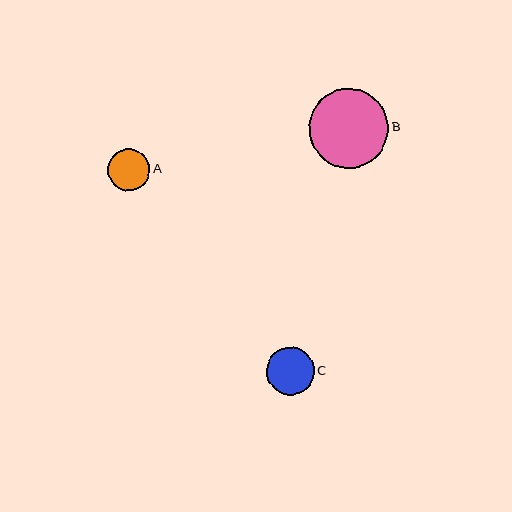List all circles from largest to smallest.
From largest to smallest: B, C, A.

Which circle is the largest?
Circle B is the largest with a size of approximately 80 pixels.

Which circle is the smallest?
Circle A is the smallest with a size of approximately 42 pixels.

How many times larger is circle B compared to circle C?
Circle B is approximately 1.7 times the size of circle C.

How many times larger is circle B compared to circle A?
Circle B is approximately 1.9 times the size of circle A.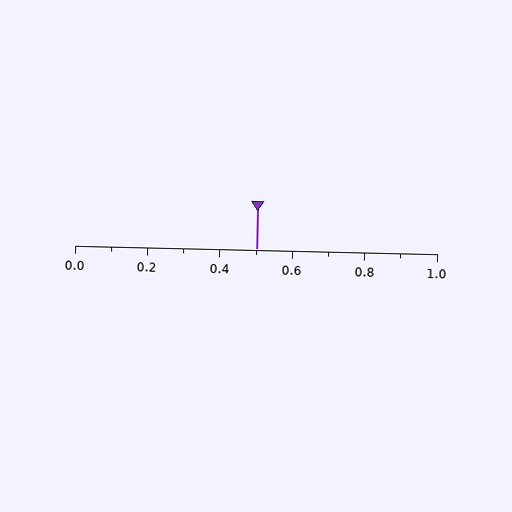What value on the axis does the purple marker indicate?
The marker indicates approximately 0.5.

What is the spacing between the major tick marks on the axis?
The major ticks are spaced 0.2 apart.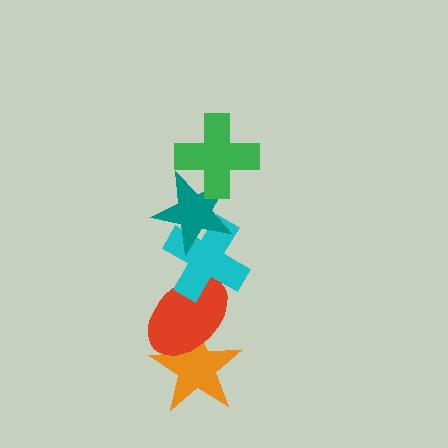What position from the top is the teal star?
The teal star is 2nd from the top.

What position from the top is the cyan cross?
The cyan cross is 3rd from the top.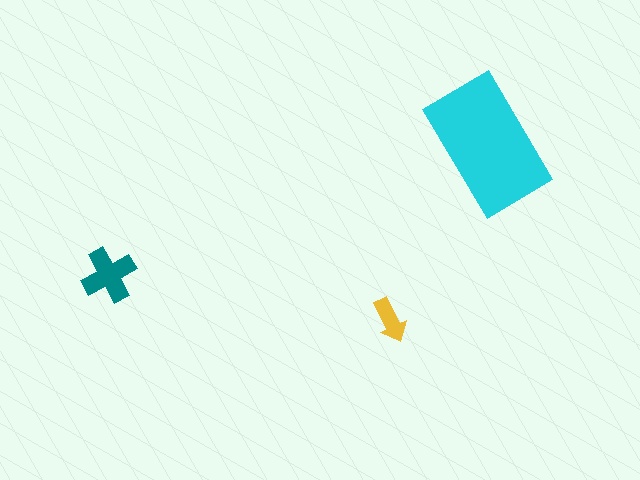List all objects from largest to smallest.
The cyan rectangle, the teal cross, the yellow arrow.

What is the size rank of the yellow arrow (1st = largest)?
3rd.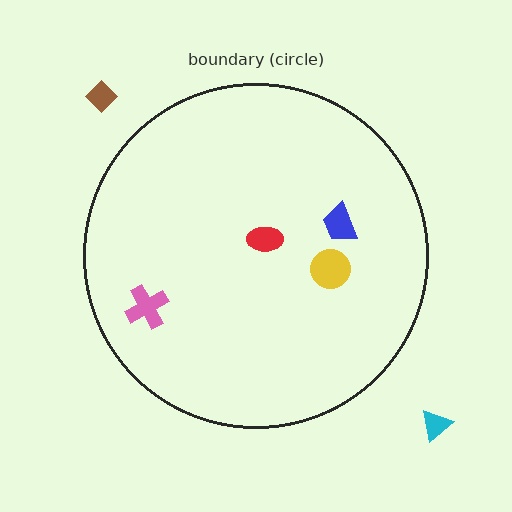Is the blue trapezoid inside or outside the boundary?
Inside.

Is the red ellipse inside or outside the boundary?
Inside.